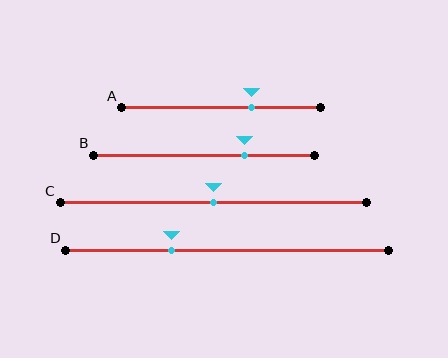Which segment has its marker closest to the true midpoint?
Segment C has its marker closest to the true midpoint.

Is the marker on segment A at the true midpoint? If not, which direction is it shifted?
No, the marker on segment A is shifted to the right by about 15% of the segment length.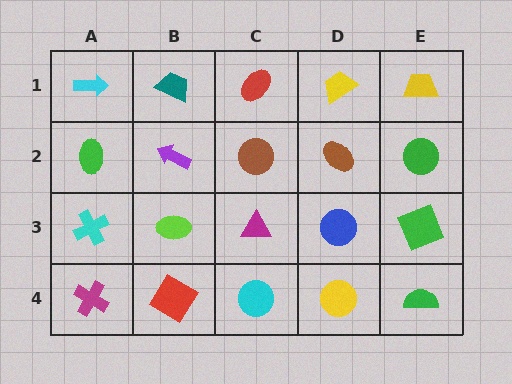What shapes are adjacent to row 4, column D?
A blue circle (row 3, column D), a cyan circle (row 4, column C), a green semicircle (row 4, column E).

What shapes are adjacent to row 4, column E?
A green square (row 3, column E), a yellow circle (row 4, column D).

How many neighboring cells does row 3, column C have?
4.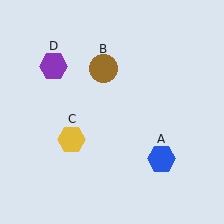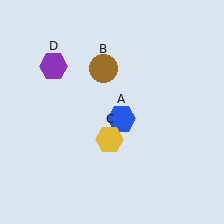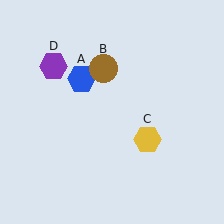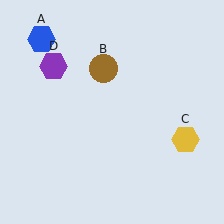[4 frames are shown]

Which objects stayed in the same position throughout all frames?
Brown circle (object B) and purple hexagon (object D) remained stationary.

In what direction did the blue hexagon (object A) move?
The blue hexagon (object A) moved up and to the left.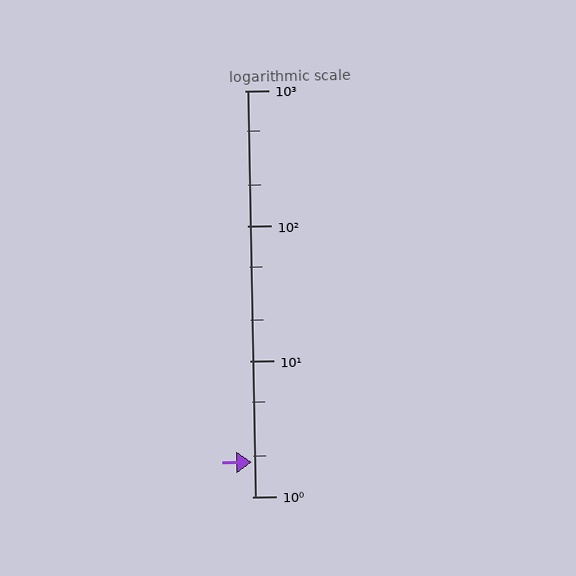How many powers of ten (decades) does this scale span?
The scale spans 3 decades, from 1 to 1000.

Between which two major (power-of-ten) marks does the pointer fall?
The pointer is between 1 and 10.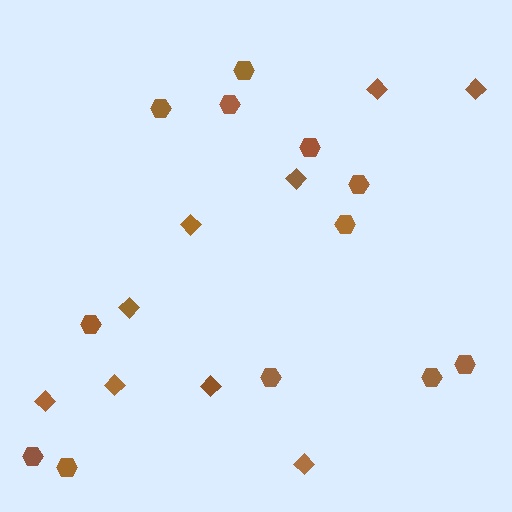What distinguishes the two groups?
There are 2 groups: one group of diamonds (9) and one group of hexagons (12).